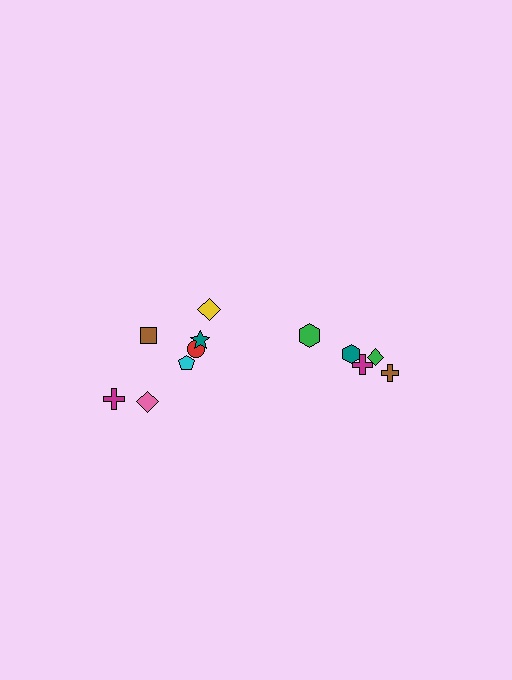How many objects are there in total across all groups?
There are 12 objects.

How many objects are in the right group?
There are 5 objects.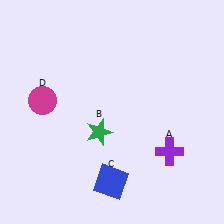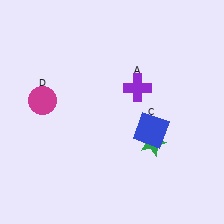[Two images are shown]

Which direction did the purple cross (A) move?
The purple cross (A) moved up.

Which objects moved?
The objects that moved are: the purple cross (A), the green star (B), the blue square (C).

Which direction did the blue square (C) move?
The blue square (C) moved up.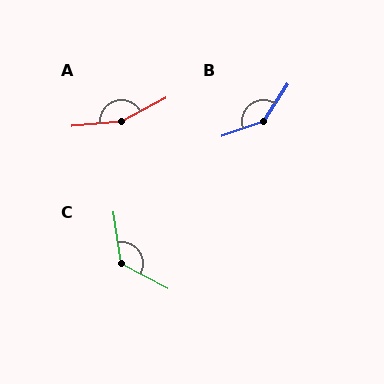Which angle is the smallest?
C, at approximately 126 degrees.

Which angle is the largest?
A, at approximately 158 degrees.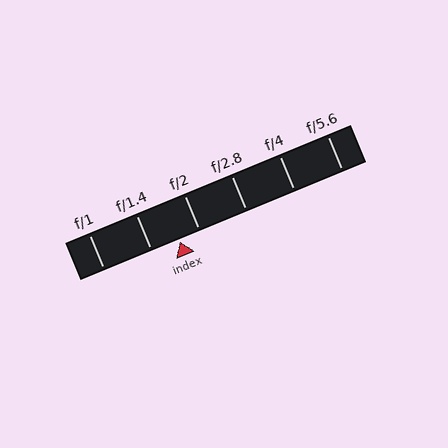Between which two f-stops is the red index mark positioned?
The index mark is between f/1.4 and f/2.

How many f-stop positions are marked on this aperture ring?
There are 6 f-stop positions marked.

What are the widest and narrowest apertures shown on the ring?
The widest aperture shown is f/1 and the narrowest is f/5.6.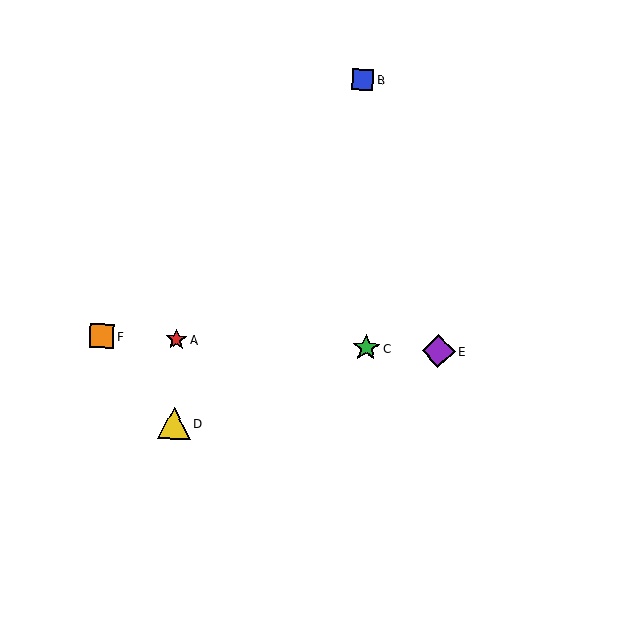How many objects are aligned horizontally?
4 objects (A, C, E, F) are aligned horizontally.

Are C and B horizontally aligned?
No, C is at y≈348 and B is at y≈80.